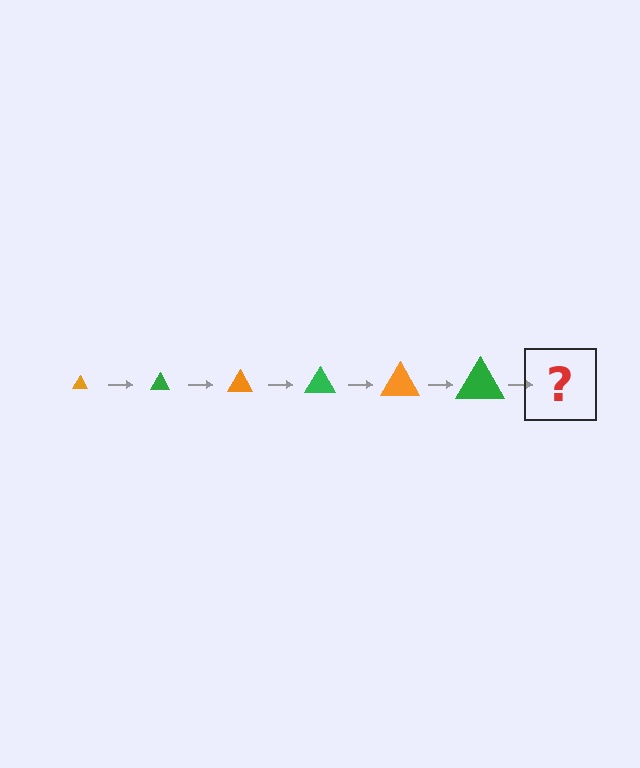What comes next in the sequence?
The next element should be an orange triangle, larger than the previous one.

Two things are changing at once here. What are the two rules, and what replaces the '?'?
The two rules are that the triangle grows larger each step and the color cycles through orange and green. The '?' should be an orange triangle, larger than the previous one.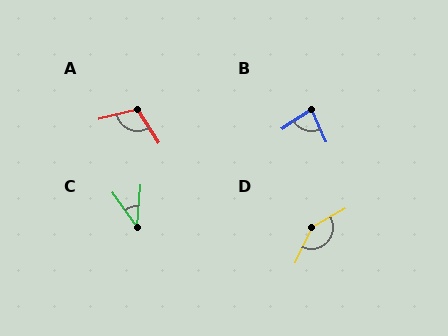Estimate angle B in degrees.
Approximately 80 degrees.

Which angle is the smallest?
C, at approximately 40 degrees.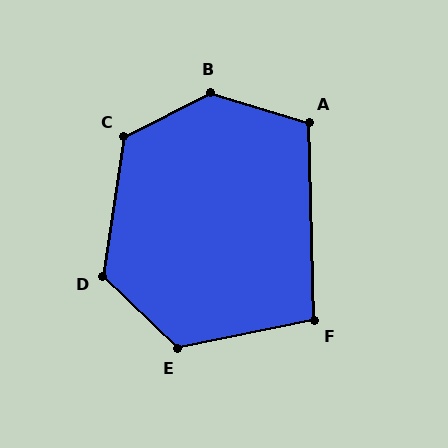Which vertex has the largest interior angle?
B, at approximately 136 degrees.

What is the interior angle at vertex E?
Approximately 125 degrees (obtuse).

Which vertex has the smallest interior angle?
F, at approximately 100 degrees.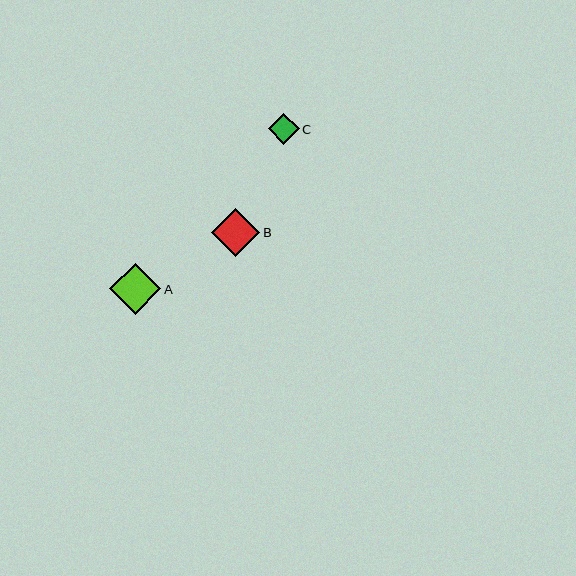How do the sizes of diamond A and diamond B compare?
Diamond A and diamond B are approximately the same size.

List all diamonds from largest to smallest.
From largest to smallest: A, B, C.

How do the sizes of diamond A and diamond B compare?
Diamond A and diamond B are approximately the same size.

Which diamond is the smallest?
Diamond C is the smallest with a size of approximately 31 pixels.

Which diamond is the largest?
Diamond A is the largest with a size of approximately 51 pixels.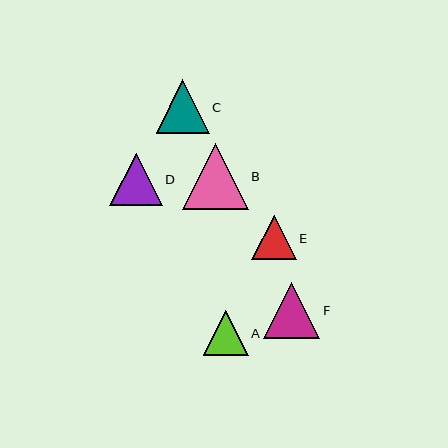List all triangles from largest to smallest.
From largest to smallest: B, F, C, D, A, E.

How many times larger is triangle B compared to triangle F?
Triangle B is approximately 1.2 times the size of triangle F.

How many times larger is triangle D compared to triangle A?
Triangle D is approximately 1.2 times the size of triangle A.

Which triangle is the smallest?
Triangle E is the smallest with a size of approximately 44 pixels.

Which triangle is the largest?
Triangle B is the largest with a size of approximately 65 pixels.